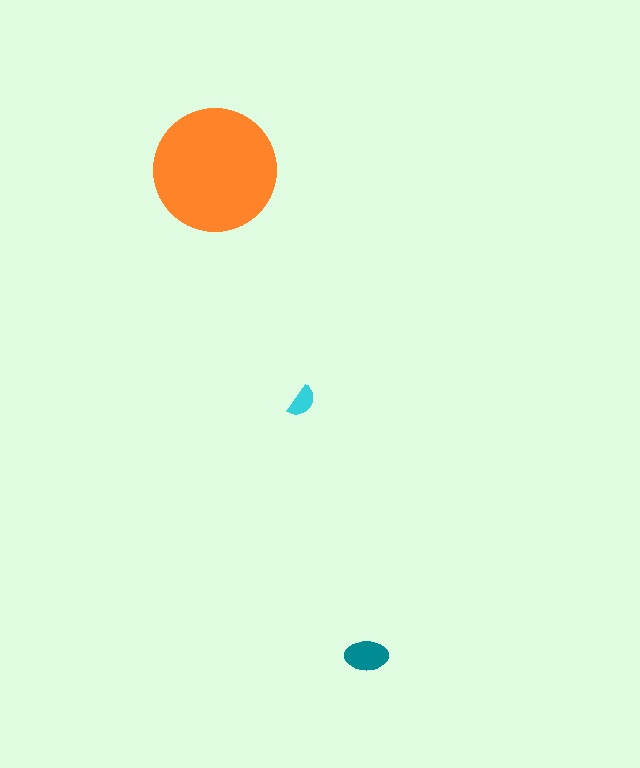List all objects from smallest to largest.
The cyan semicircle, the teal ellipse, the orange circle.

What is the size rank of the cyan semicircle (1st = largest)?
3rd.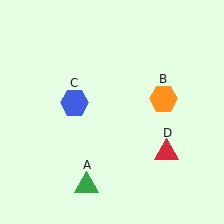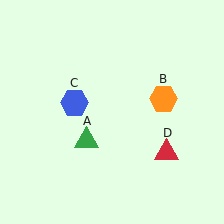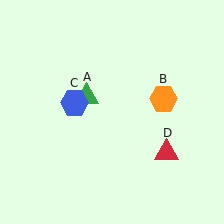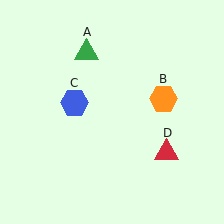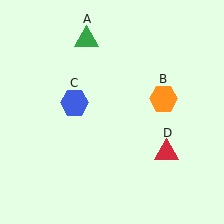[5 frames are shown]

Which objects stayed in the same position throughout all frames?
Orange hexagon (object B) and blue hexagon (object C) and red triangle (object D) remained stationary.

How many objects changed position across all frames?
1 object changed position: green triangle (object A).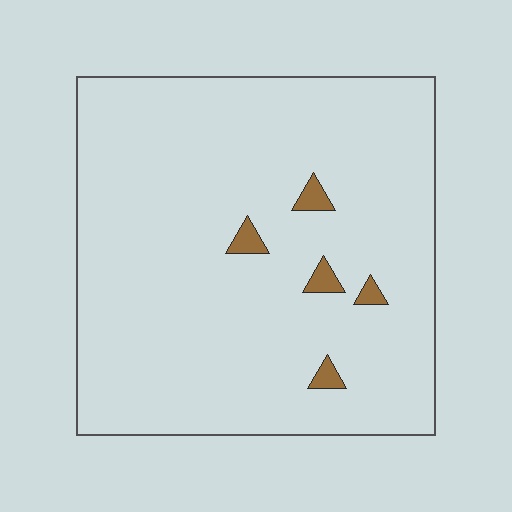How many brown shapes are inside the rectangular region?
5.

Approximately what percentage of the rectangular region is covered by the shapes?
Approximately 5%.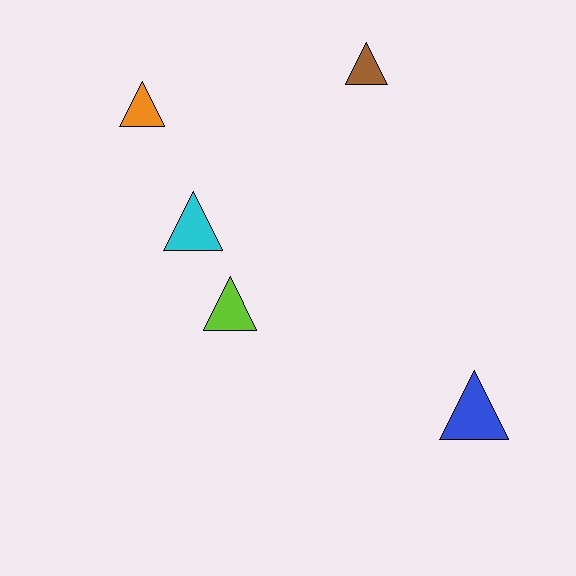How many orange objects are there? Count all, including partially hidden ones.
There is 1 orange object.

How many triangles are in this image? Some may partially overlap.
There are 5 triangles.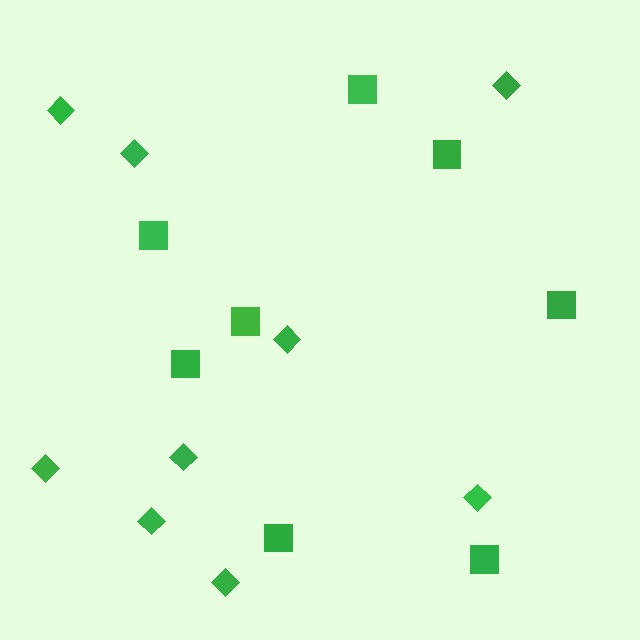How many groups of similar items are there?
There are 2 groups: one group of squares (8) and one group of diamonds (9).